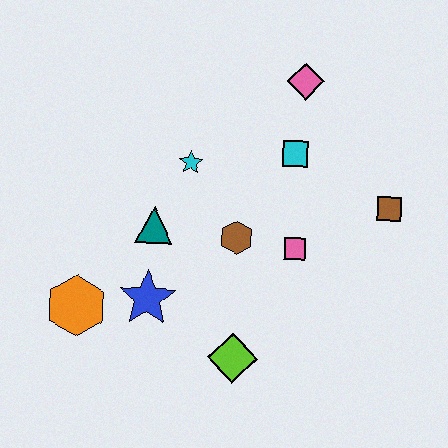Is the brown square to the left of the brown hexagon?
No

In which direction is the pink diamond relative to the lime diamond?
The pink diamond is above the lime diamond.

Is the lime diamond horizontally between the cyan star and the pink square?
Yes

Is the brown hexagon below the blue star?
No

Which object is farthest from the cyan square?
The orange hexagon is farthest from the cyan square.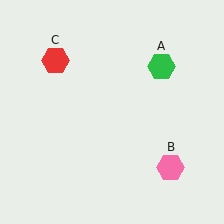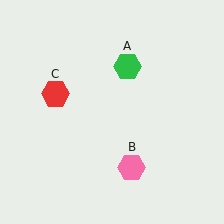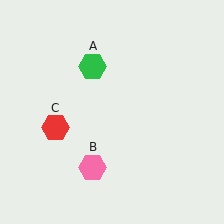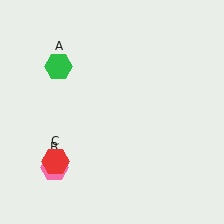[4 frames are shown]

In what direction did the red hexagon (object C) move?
The red hexagon (object C) moved down.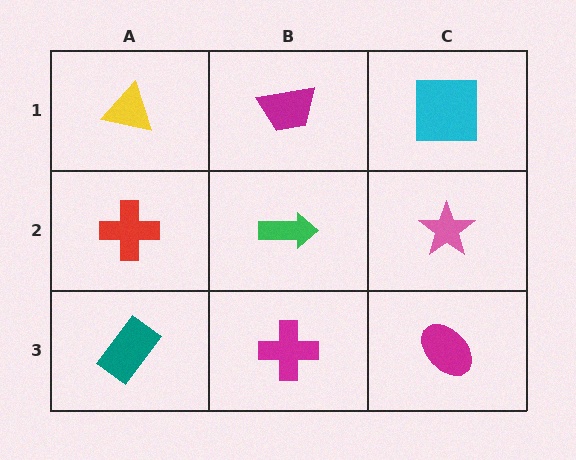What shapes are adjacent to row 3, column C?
A pink star (row 2, column C), a magenta cross (row 3, column B).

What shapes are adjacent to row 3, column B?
A green arrow (row 2, column B), a teal rectangle (row 3, column A), a magenta ellipse (row 3, column C).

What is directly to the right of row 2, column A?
A green arrow.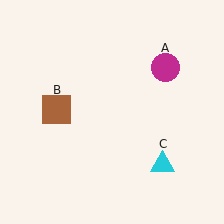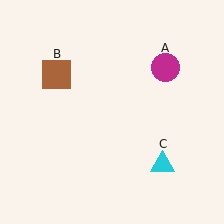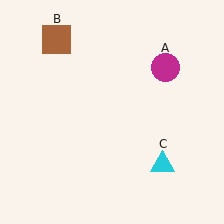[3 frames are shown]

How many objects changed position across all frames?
1 object changed position: brown square (object B).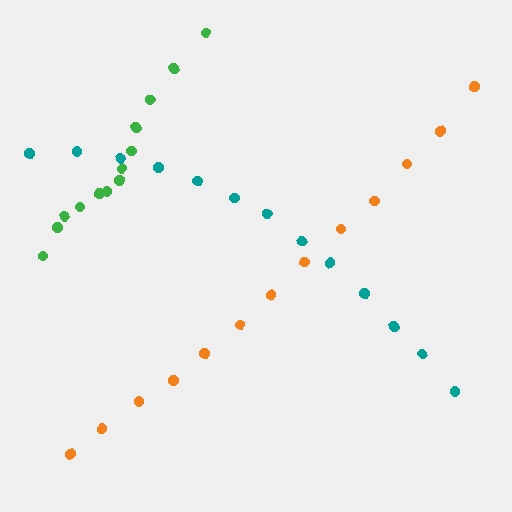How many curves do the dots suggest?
There are 3 distinct paths.